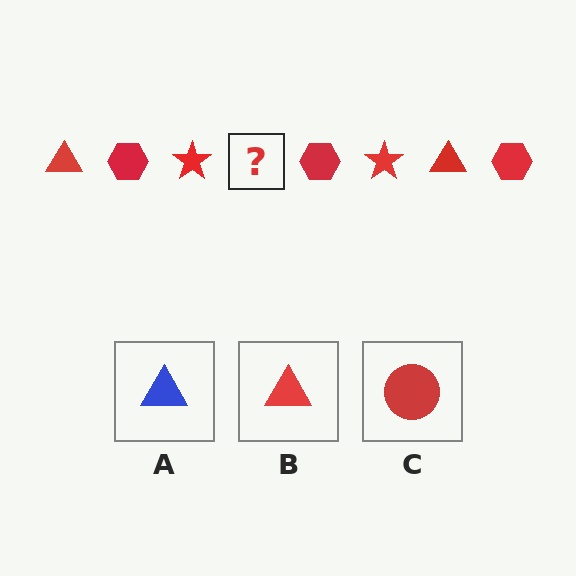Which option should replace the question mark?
Option B.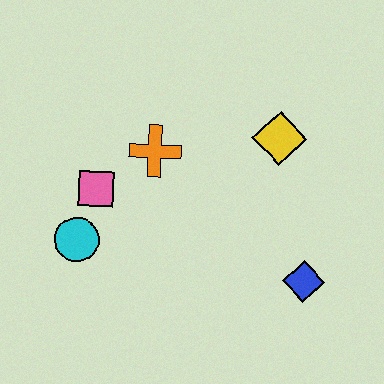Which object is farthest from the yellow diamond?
The cyan circle is farthest from the yellow diamond.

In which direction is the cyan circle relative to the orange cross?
The cyan circle is below the orange cross.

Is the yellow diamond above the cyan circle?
Yes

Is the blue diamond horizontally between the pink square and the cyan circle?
No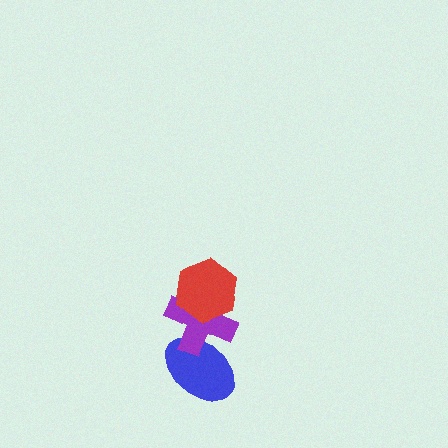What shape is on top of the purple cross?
The red hexagon is on top of the purple cross.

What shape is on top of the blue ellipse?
The purple cross is on top of the blue ellipse.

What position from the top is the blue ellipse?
The blue ellipse is 3rd from the top.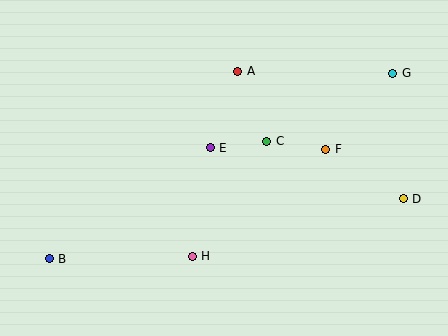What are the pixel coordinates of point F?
Point F is at (326, 149).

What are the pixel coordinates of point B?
Point B is at (49, 259).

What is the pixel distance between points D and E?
The distance between D and E is 199 pixels.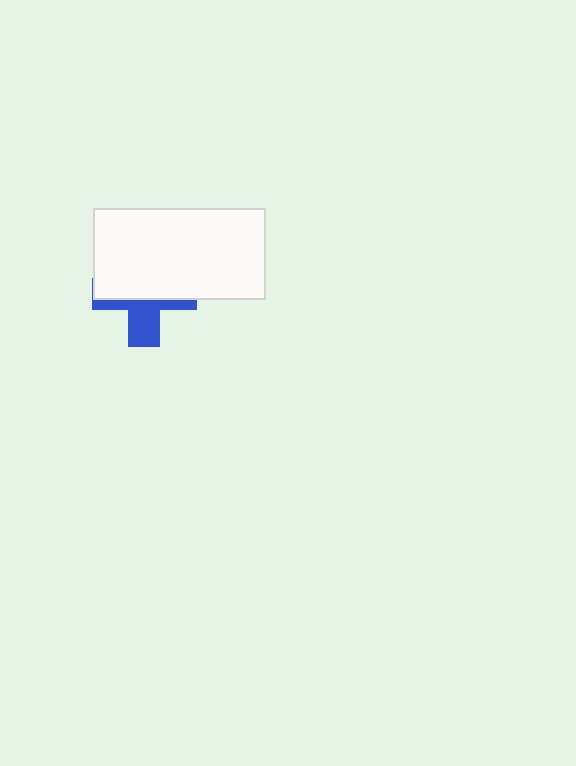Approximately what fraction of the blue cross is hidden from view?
Roughly 60% of the blue cross is hidden behind the white rectangle.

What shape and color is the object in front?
The object in front is a white rectangle.